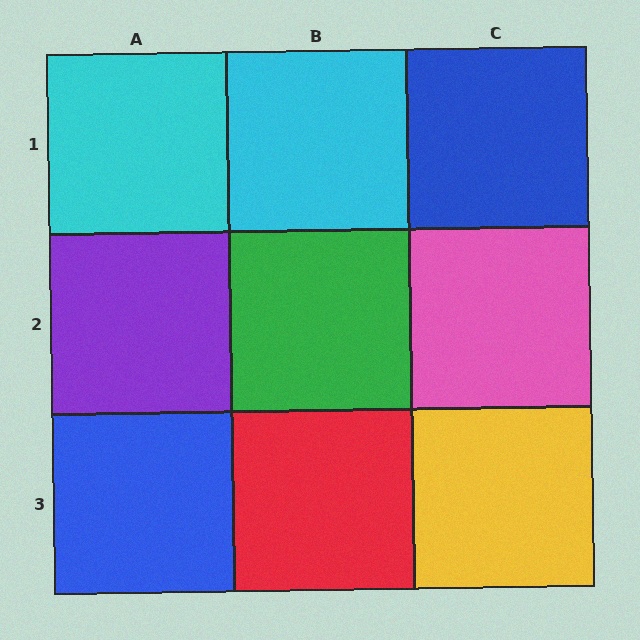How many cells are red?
1 cell is red.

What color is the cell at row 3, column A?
Blue.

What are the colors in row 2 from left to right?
Purple, green, pink.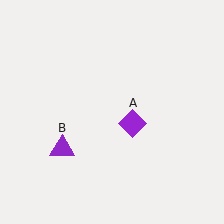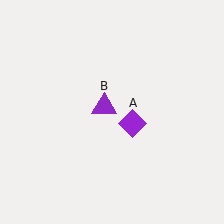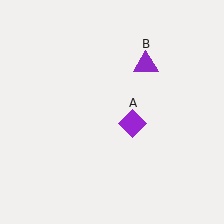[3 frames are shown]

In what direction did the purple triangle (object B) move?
The purple triangle (object B) moved up and to the right.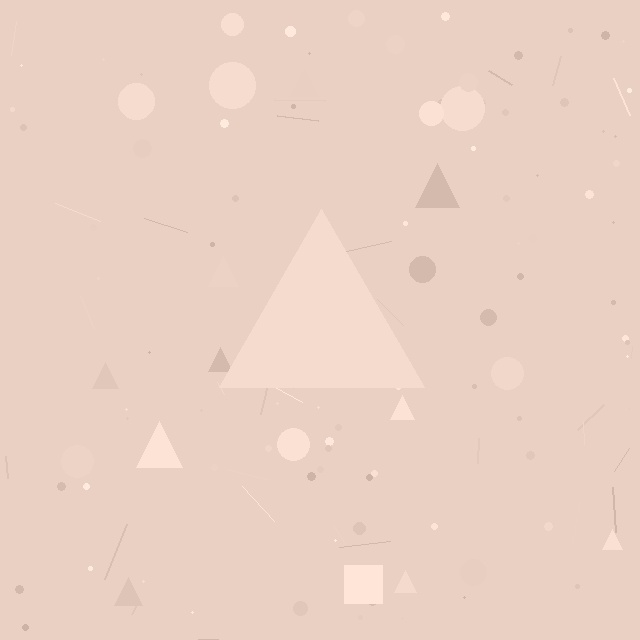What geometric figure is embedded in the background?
A triangle is embedded in the background.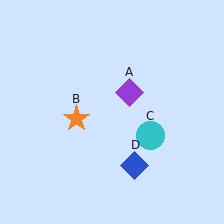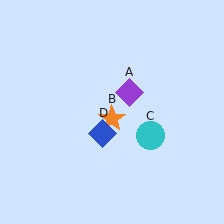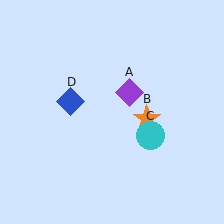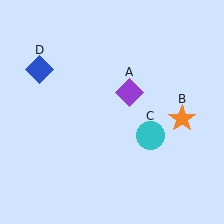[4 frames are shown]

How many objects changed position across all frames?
2 objects changed position: orange star (object B), blue diamond (object D).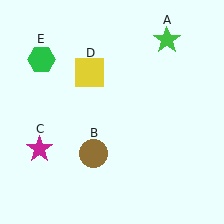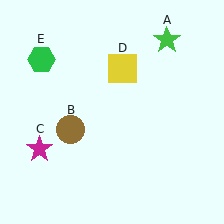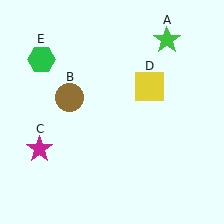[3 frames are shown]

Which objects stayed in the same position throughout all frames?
Green star (object A) and magenta star (object C) and green hexagon (object E) remained stationary.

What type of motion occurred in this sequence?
The brown circle (object B), yellow square (object D) rotated clockwise around the center of the scene.